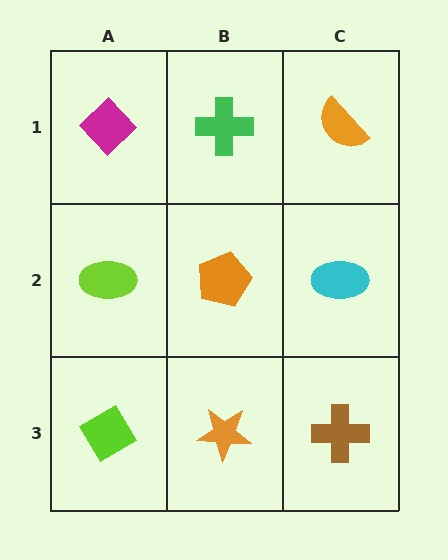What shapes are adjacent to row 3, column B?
An orange pentagon (row 2, column B), a lime diamond (row 3, column A), a brown cross (row 3, column C).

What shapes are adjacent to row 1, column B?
An orange pentagon (row 2, column B), a magenta diamond (row 1, column A), an orange semicircle (row 1, column C).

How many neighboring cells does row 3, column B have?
3.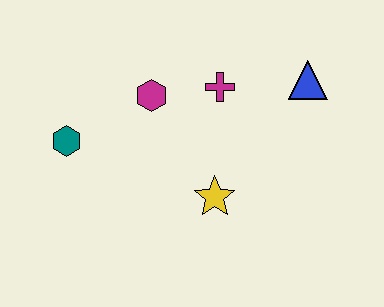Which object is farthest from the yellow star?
The teal hexagon is farthest from the yellow star.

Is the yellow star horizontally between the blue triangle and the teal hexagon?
Yes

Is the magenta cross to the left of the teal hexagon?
No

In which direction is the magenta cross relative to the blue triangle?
The magenta cross is to the left of the blue triangle.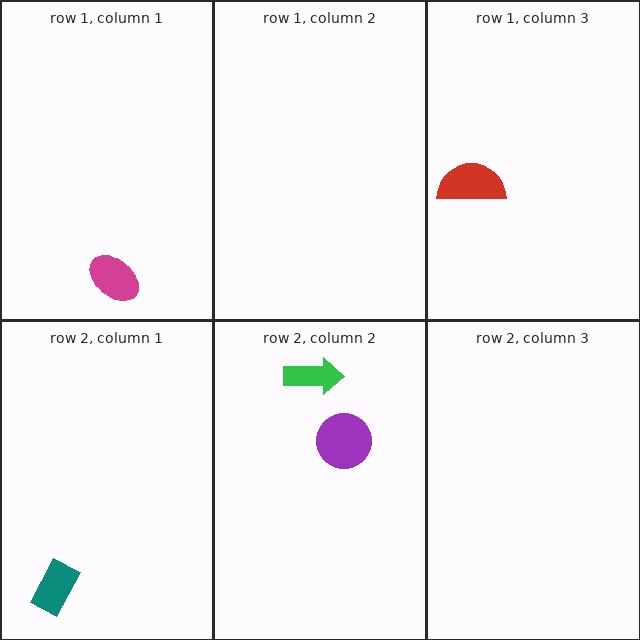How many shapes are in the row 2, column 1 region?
1.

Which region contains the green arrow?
The row 2, column 2 region.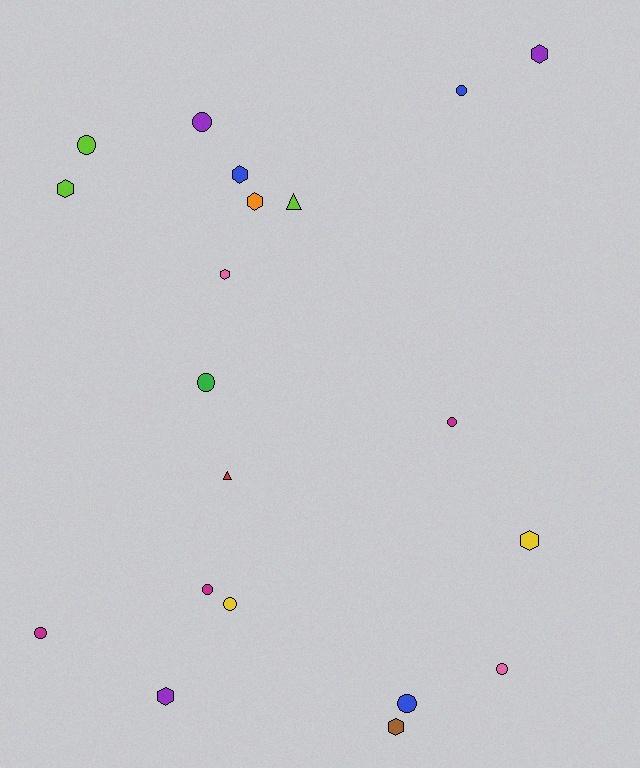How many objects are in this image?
There are 20 objects.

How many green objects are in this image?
There is 1 green object.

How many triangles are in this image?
There are 2 triangles.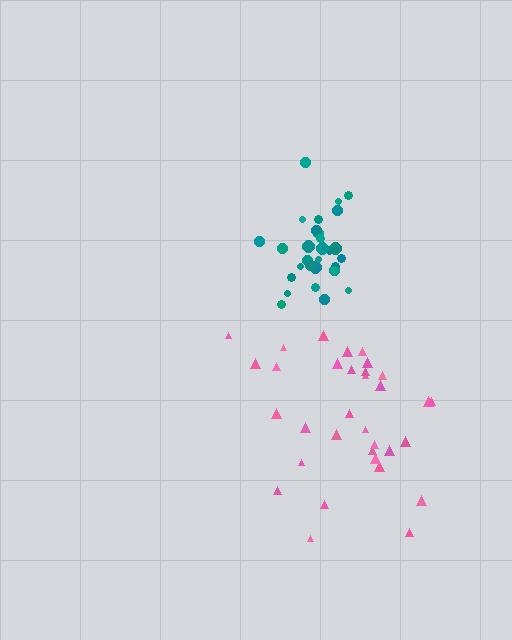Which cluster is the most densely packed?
Teal.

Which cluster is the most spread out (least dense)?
Pink.